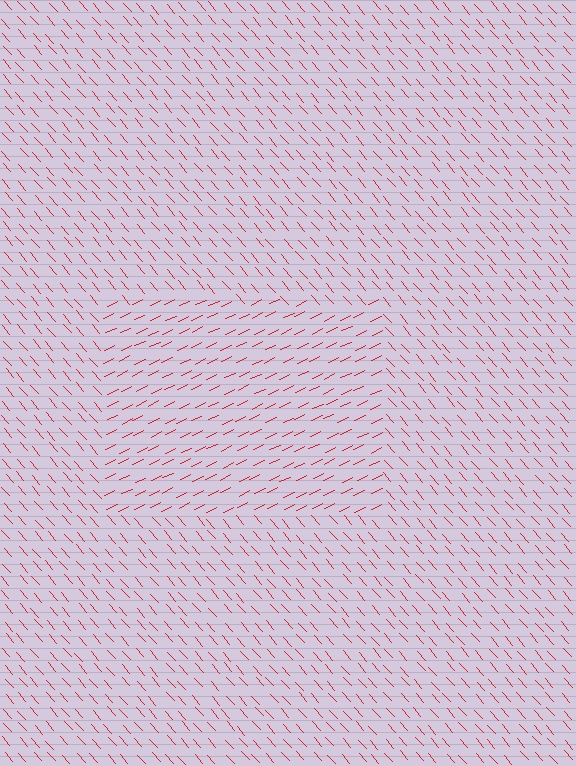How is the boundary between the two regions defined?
The boundary is defined purely by a change in line orientation (approximately 74 degrees difference). All lines are the same color and thickness.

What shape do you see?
I see a rectangle.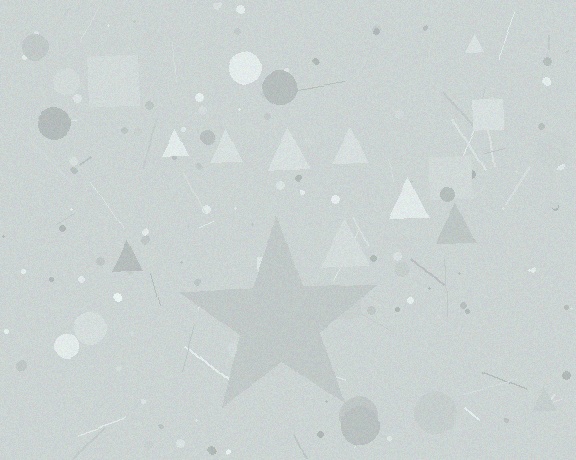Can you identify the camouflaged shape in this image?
The camouflaged shape is a star.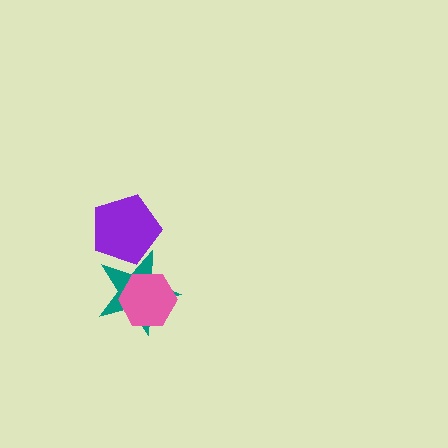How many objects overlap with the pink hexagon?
1 object overlaps with the pink hexagon.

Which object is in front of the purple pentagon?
The teal star is in front of the purple pentagon.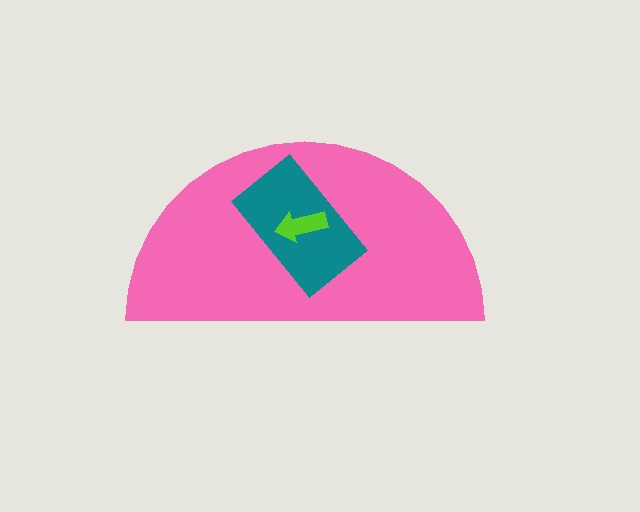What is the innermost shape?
The lime arrow.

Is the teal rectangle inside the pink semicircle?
Yes.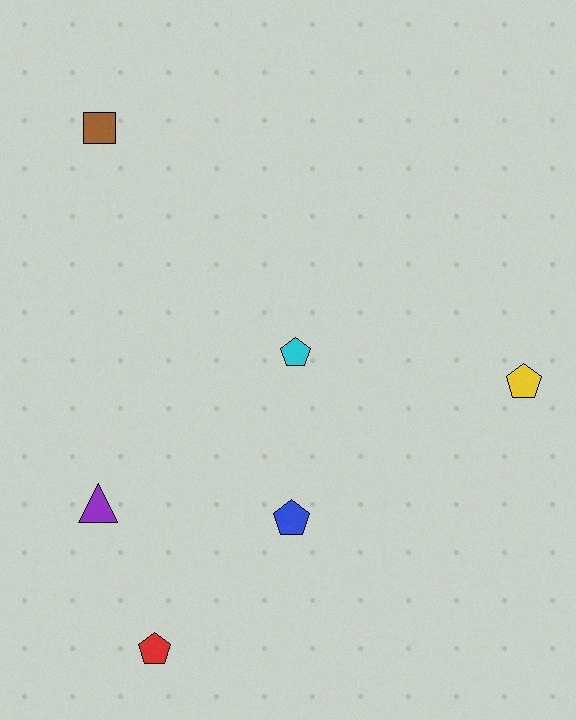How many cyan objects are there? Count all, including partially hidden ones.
There is 1 cyan object.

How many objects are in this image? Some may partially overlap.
There are 6 objects.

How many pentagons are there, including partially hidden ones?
There are 4 pentagons.